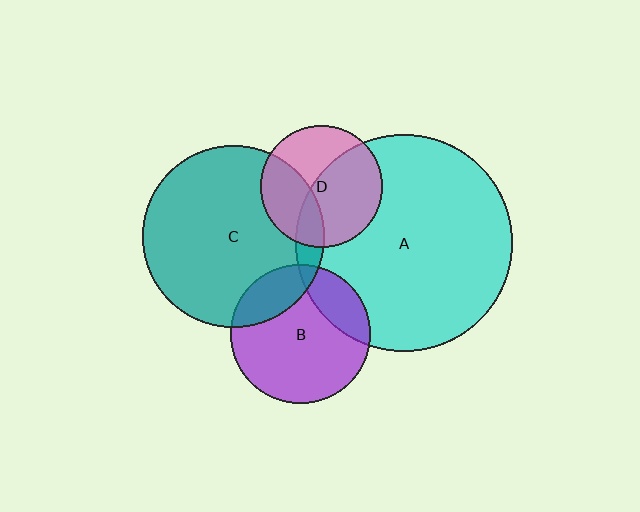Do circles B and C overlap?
Yes.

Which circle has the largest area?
Circle A (cyan).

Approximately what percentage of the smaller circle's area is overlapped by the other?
Approximately 20%.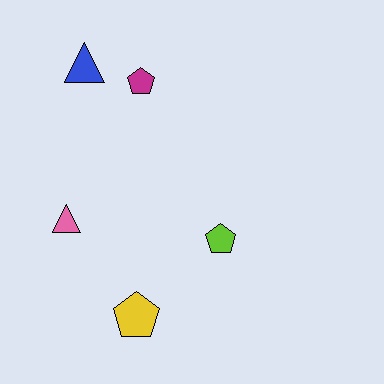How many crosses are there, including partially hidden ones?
There are no crosses.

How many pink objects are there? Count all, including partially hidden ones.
There is 1 pink object.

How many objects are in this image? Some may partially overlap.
There are 5 objects.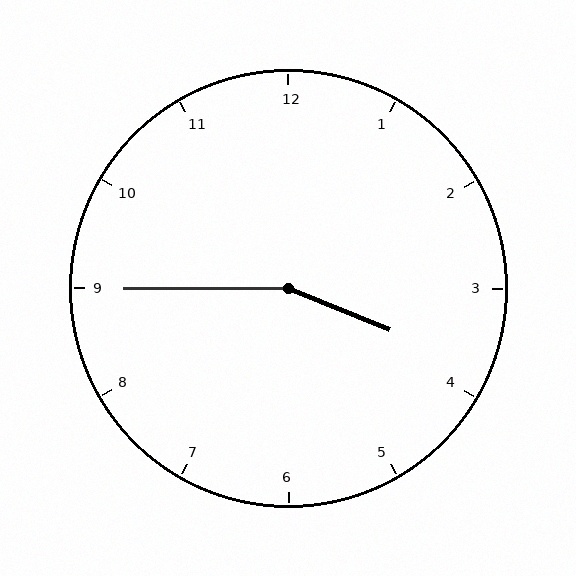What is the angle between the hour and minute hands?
Approximately 158 degrees.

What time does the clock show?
3:45.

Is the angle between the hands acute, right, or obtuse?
It is obtuse.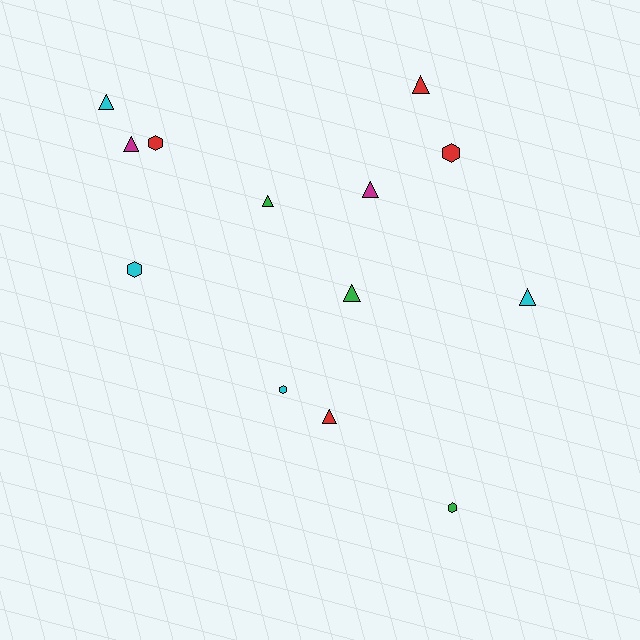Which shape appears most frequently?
Triangle, with 8 objects.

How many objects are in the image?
There are 13 objects.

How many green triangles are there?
There are 2 green triangles.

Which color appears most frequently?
Red, with 4 objects.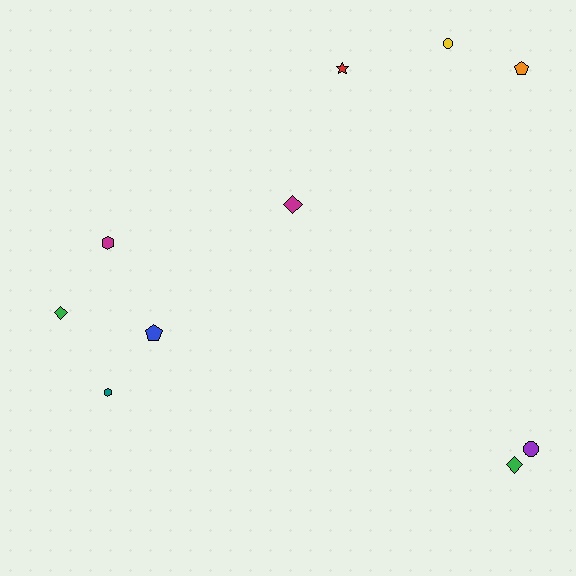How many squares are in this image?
There are no squares.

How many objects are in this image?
There are 10 objects.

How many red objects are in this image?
There is 1 red object.